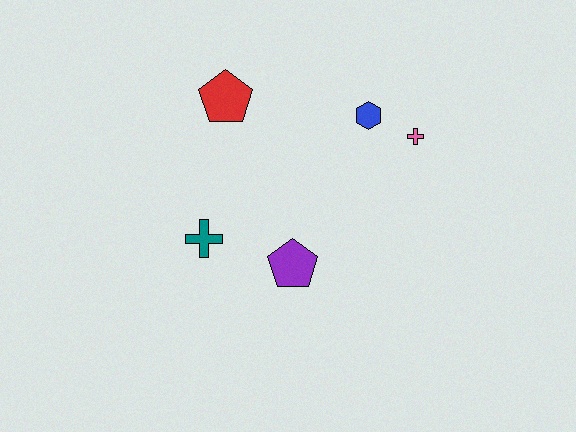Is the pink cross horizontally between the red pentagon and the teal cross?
No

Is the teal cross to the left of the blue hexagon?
Yes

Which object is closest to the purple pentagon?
The teal cross is closest to the purple pentagon.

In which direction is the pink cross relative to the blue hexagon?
The pink cross is to the right of the blue hexagon.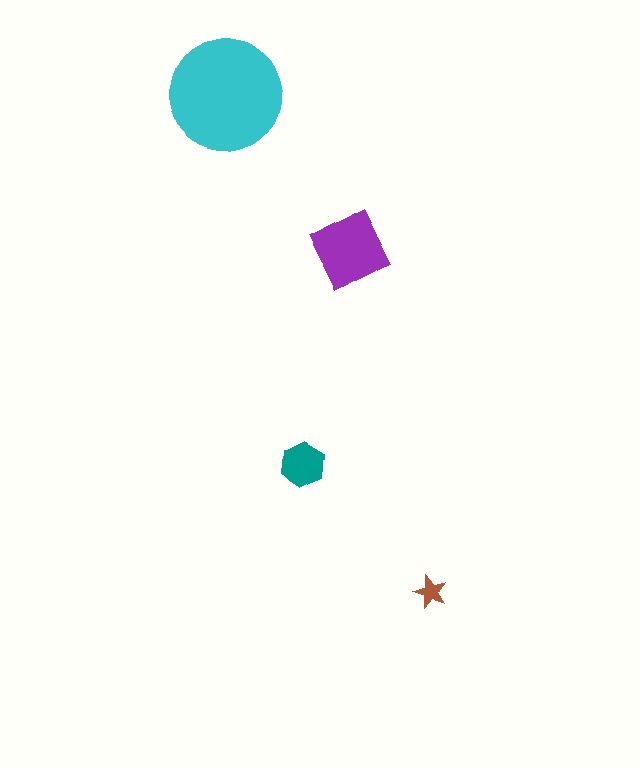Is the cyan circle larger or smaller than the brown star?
Larger.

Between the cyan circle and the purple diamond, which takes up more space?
The cyan circle.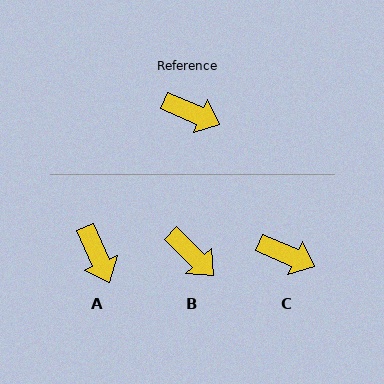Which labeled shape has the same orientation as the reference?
C.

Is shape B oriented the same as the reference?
No, it is off by about 21 degrees.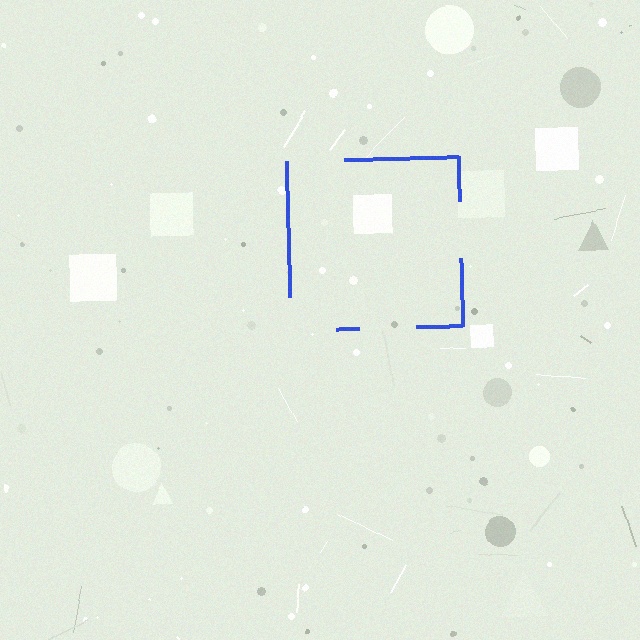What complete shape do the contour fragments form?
The contour fragments form a square.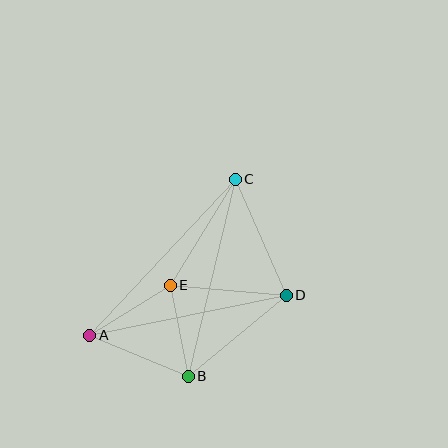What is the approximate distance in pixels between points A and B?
The distance between A and B is approximately 107 pixels.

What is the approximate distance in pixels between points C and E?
The distance between C and E is approximately 124 pixels.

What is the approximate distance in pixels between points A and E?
The distance between A and E is approximately 95 pixels.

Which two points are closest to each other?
Points B and E are closest to each other.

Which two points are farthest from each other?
Points A and C are farthest from each other.